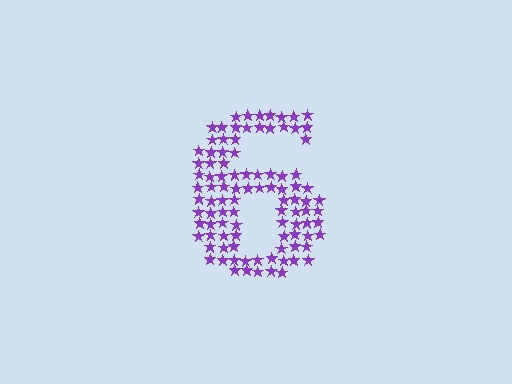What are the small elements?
The small elements are stars.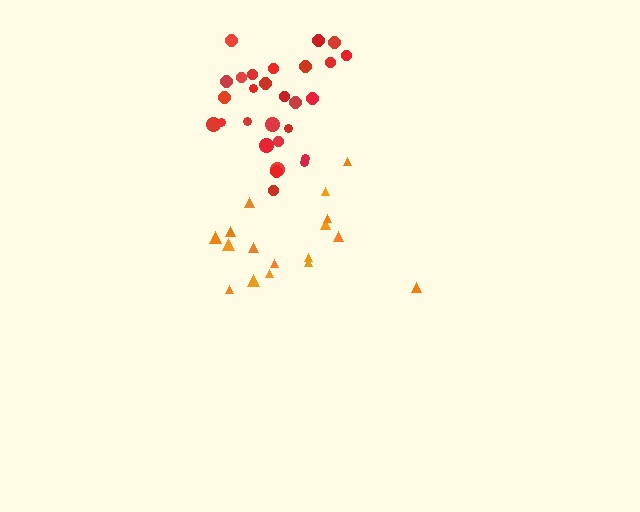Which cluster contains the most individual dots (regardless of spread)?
Red (30).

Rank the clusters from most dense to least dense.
red, orange.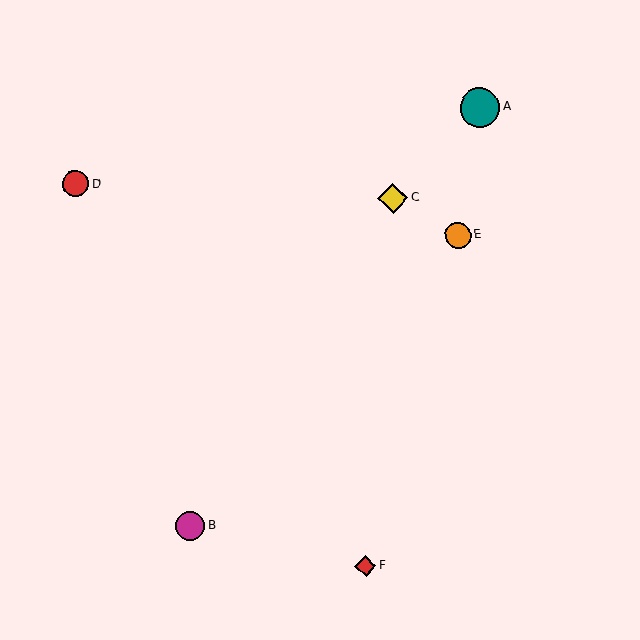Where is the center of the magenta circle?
The center of the magenta circle is at (190, 526).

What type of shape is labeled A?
Shape A is a teal circle.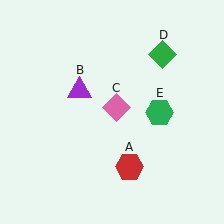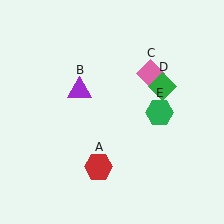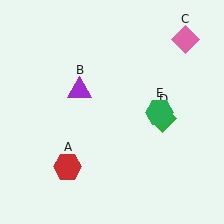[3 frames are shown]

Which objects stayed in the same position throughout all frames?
Purple triangle (object B) and green hexagon (object E) remained stationary.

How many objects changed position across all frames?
3 objects changed position: red hexagon (object A), pink diamond (object C), green diamond (object D).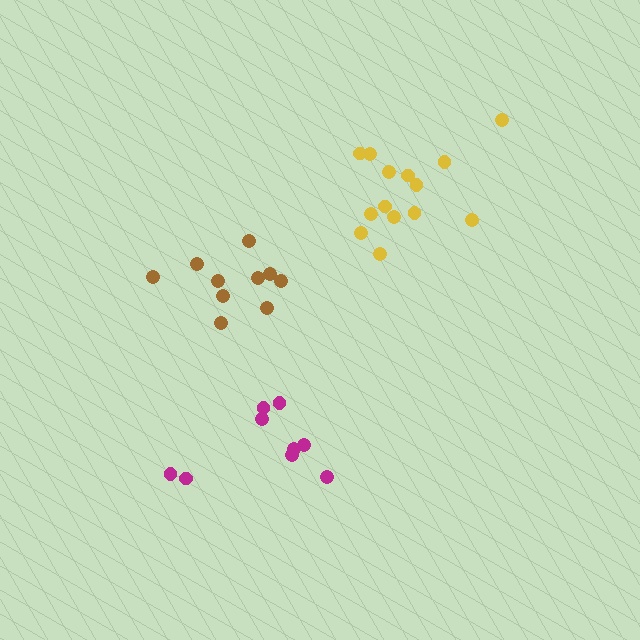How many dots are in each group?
Group 1: 10 dots, Group 2: 9 dots, Group 3: 14 dots (33 total).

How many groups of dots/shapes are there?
There are 3 groups.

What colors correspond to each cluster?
The clusters are colored: brown, magenta, yellow.